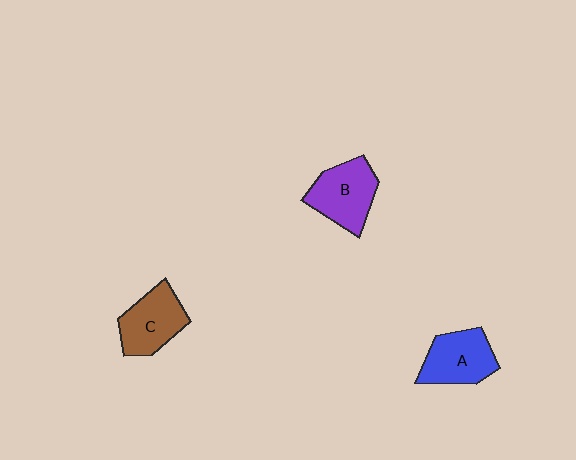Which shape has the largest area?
Shape B (purple).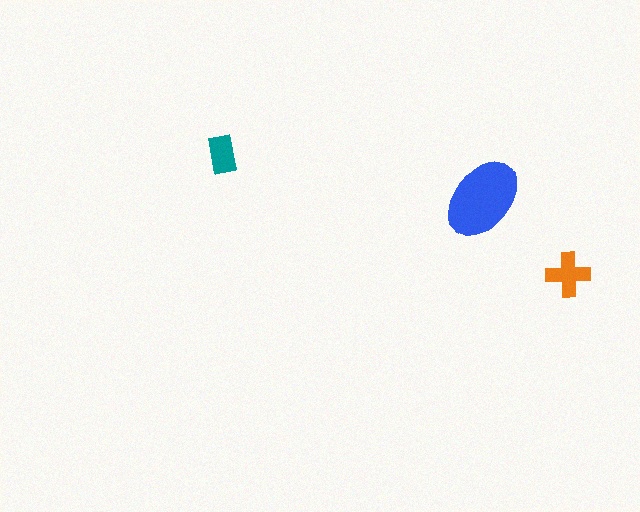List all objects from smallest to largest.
The teal rectangle, the orange cross, the blue ellipse.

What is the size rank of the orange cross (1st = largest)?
2nd.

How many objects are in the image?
There are 3 objects in the image.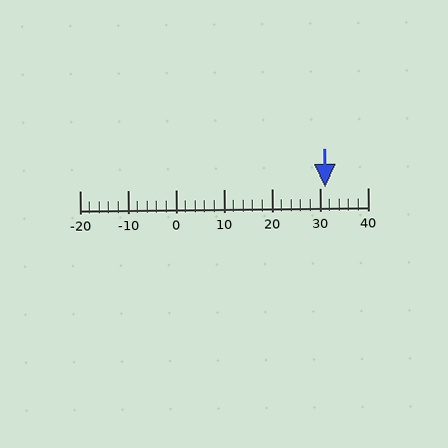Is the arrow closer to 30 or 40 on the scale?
The arrow is closer to 30.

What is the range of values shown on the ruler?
The ruler shows values from -20 to 40.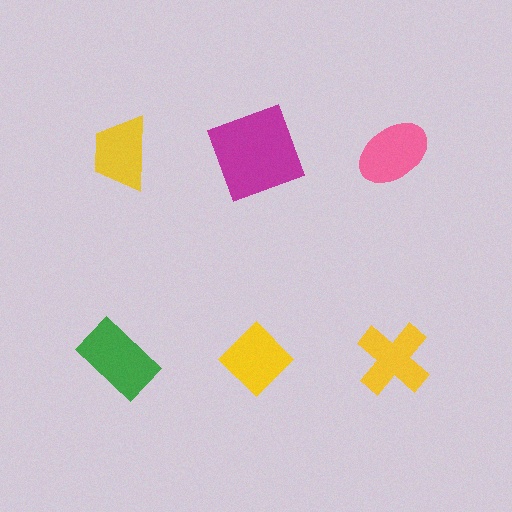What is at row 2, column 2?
A yellow diamond.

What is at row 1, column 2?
A magenta square.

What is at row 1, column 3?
A pink ellipse.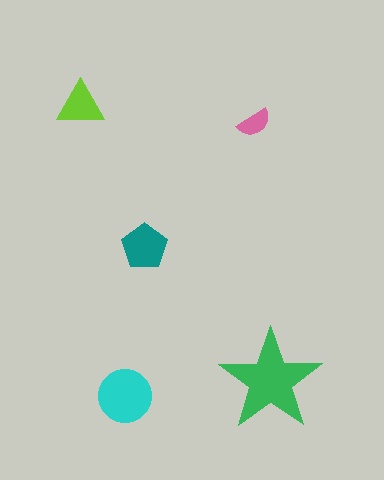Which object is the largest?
The green star.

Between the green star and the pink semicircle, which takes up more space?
The green star.